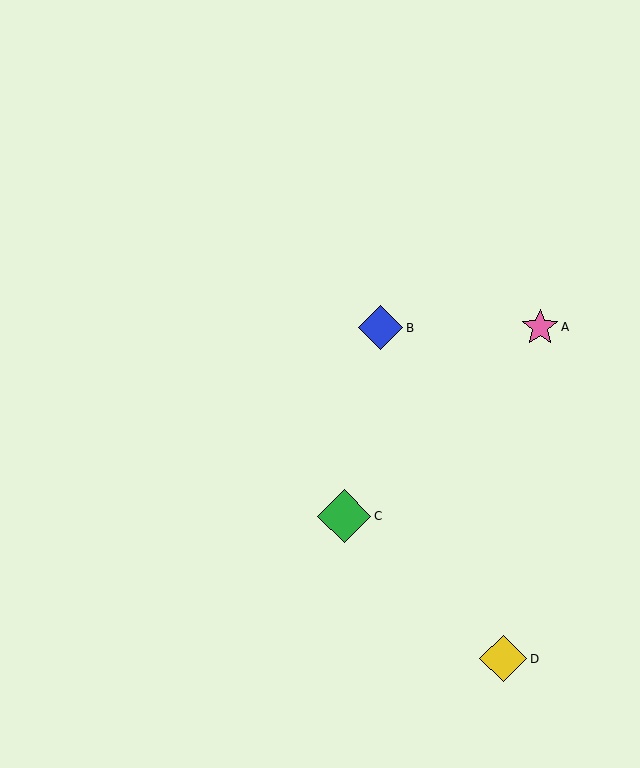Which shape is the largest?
The green diamond (labeled C) is the largest.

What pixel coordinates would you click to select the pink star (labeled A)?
Click at (540, 327) to select the pink star A.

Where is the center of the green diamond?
The center of the green diamond is at (344, 516).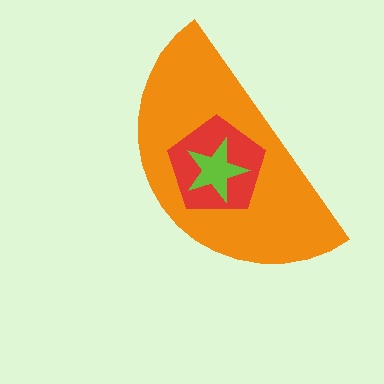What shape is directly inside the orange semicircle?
The red pentagon.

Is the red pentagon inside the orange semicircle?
Yes.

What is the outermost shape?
The orange semicircle.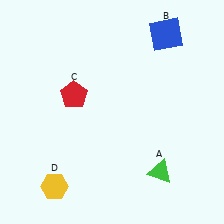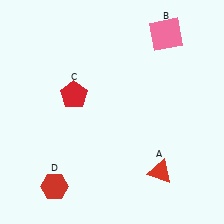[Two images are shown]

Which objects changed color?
A changed from green to red. B changed from blue to pink. D changed from yellow to red.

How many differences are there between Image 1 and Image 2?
There are 3 differences between the two images.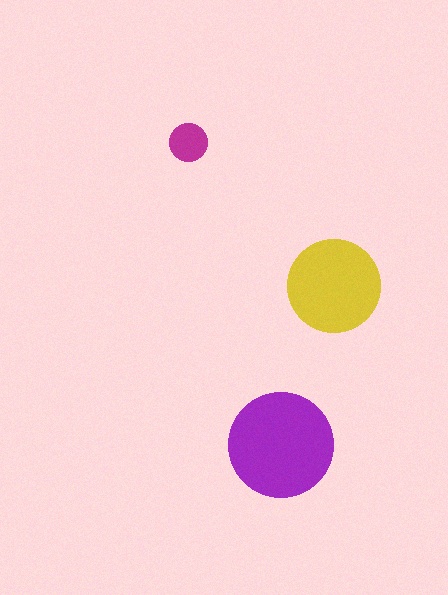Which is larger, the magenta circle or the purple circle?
The purple one.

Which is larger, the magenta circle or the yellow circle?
The yellow one.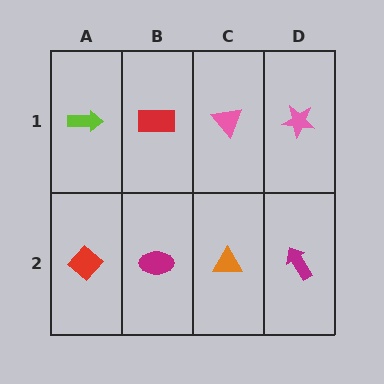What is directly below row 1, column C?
An orange triangle.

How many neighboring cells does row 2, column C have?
3.